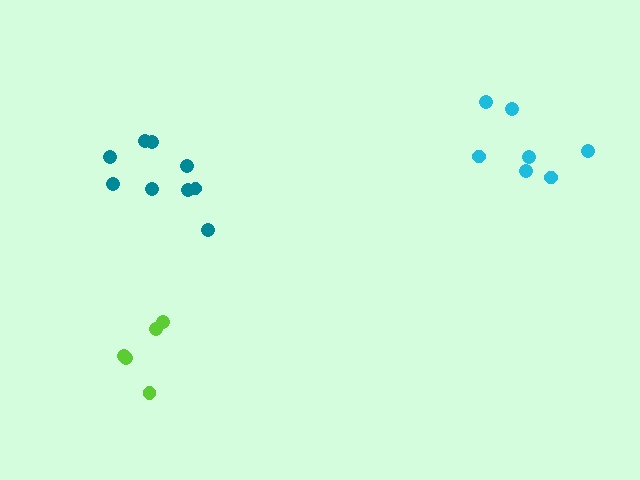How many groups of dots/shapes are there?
There are 3 groups.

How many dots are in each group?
Group 1: 7 dots, Group 2: 9 dots, Group 3: 5 dots (21 total).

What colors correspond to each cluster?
The clusters are colored: cyan, teal, lime.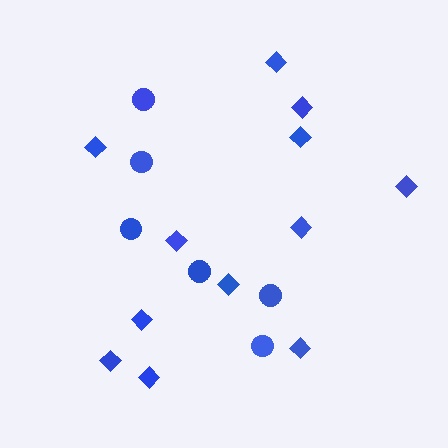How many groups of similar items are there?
There are 2 groups: one group of circles (6) and one group of diamonds (12).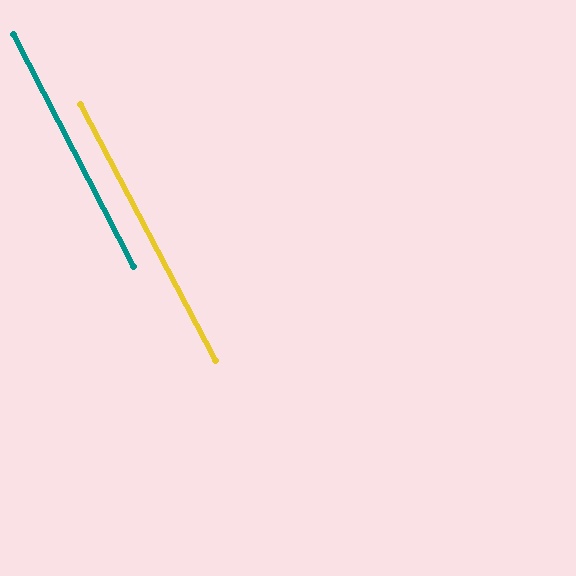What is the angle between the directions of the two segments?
Approximately 0 degrees.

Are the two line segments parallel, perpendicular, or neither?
Parallel — their directions differ by only 0.4°.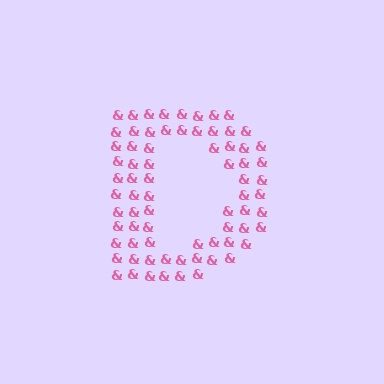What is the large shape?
The large shape is the letter D.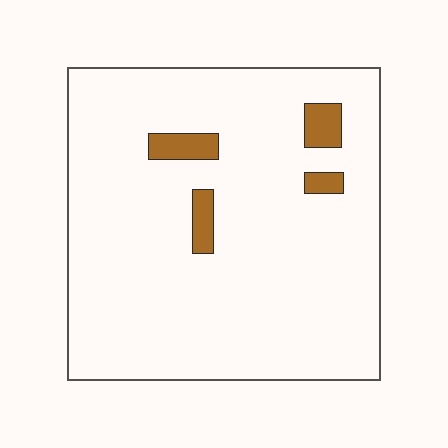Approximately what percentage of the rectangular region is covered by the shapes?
Approximately 5%.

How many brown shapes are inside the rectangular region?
4.